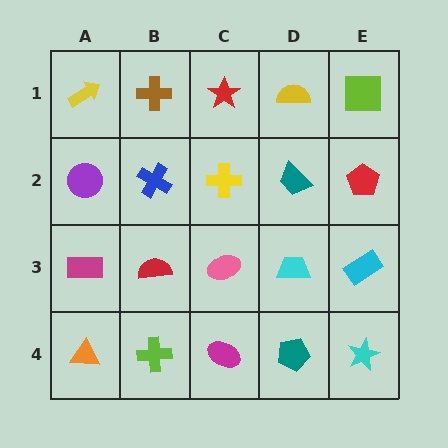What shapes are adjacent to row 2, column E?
A lime square (row 1, column E), a cyan rectangle (row 3, column E), a teal trapezoid (row 2, column D).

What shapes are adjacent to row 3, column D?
A teal trapezoid (row 2, column D), a teal pentagon (row 4, column D), a pink ellipse (row 3, column C), a cyan rectangle (row 3, column E).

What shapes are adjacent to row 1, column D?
A teal trapezoid (row 2, column D), a red star (row 1, column C), a lime square (row 1, column E).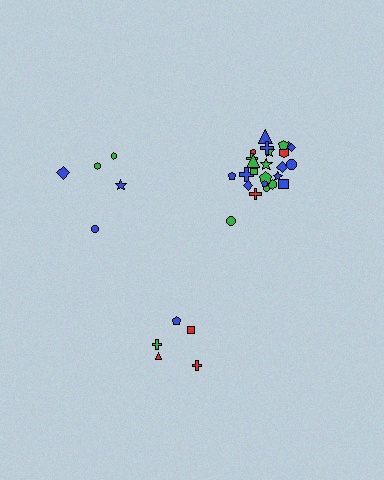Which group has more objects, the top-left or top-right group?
The top-right group.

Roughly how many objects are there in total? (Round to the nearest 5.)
Roughly 35 objects in total.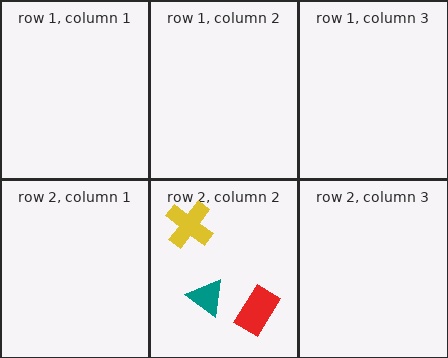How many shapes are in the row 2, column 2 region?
3.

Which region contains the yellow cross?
The row 2, column 2 region.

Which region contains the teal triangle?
The row 2, column 2 region.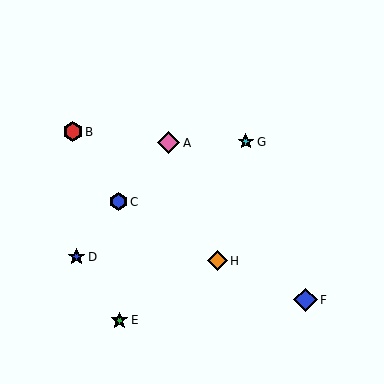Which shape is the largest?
The blue diamond (labeled F) is the largest.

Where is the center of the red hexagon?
The center of the red hexagon is at (73, 132).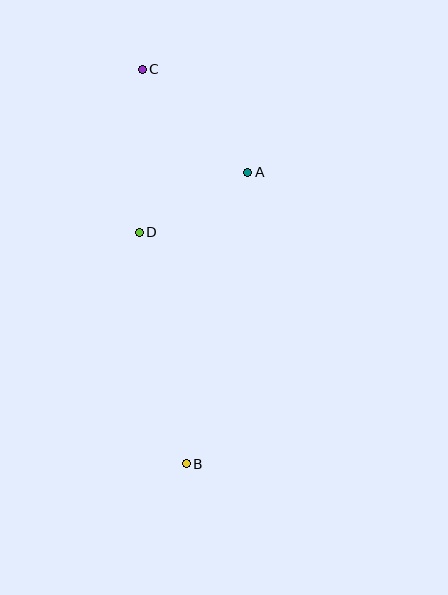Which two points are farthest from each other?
Points B and C are farthest from each other.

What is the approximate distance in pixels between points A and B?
The distance between A and B is approximately 298 pixels.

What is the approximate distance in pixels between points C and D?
The distance between C and D is approximately 163 pixels.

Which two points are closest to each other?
Points A and D are closest to each other.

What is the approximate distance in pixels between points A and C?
The distance between A and C is approximately 147 pixels.